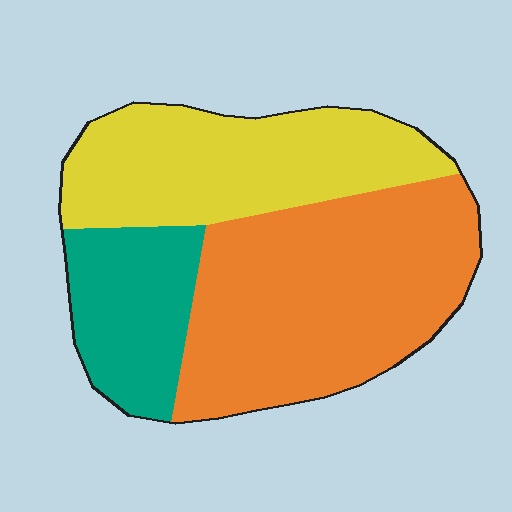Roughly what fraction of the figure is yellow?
Yellow takes up about one third (1/3) of the figure.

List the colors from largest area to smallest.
From largest to smallest: orange, yellow, teal.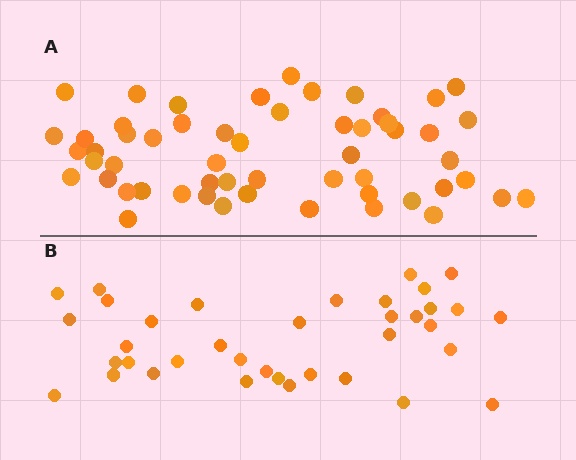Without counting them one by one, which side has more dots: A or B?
Region A (the top region) has more dots.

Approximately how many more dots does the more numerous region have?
Region A has approximately 20 more dots than region B.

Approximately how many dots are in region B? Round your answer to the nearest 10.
About 40 dots. (The exact count is 37, which rounds to 40.)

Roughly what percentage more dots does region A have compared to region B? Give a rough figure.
About 50% more.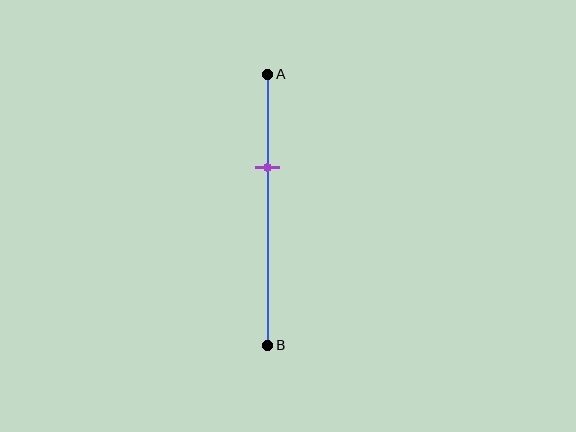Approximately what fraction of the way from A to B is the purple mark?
The purple mark is approximately 35% of the way from A to B.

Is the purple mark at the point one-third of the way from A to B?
Yes, the mark is approximately at the one-third point.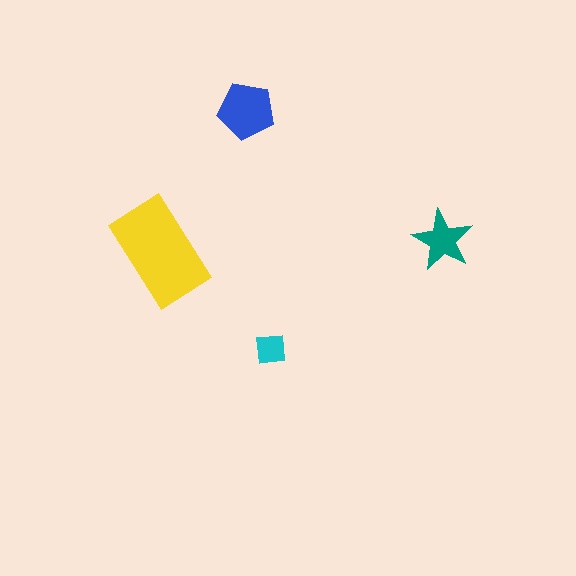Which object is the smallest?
The cyan square.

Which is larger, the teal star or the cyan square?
The teal star.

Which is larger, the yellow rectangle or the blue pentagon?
The yellow rectangle.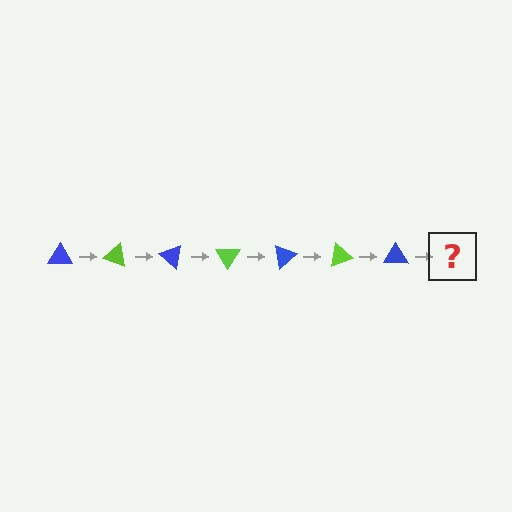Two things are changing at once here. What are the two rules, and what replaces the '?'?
The two rules are that it rotates 20 degrees each step and the color cycles through blue and lime. The '?' should be a lime triangle, rotated 140 degrees from the start.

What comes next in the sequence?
The next element should be a lime triangle, rotated 140 degrees from the start.